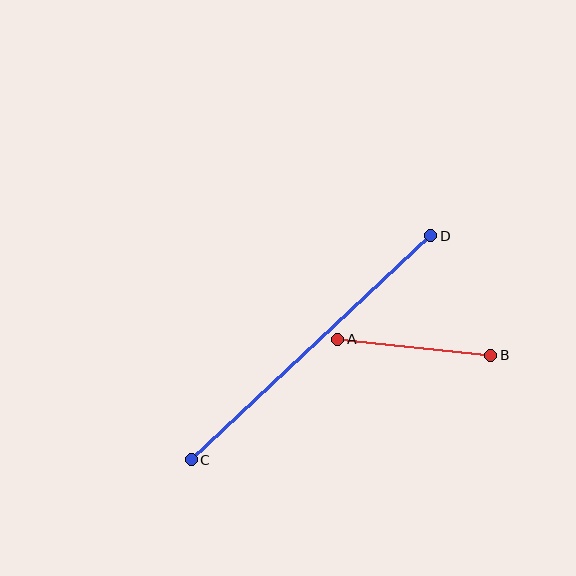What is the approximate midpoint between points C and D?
The midpoint is at approximately (311, 348) pixels.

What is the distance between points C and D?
The distance is approximately 328 pixels.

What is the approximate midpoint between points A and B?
The midpoint is at approximately (414, 347) pixels.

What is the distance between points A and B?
The distance is approximately 154 pixels.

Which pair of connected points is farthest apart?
Points C and D are farthest apart.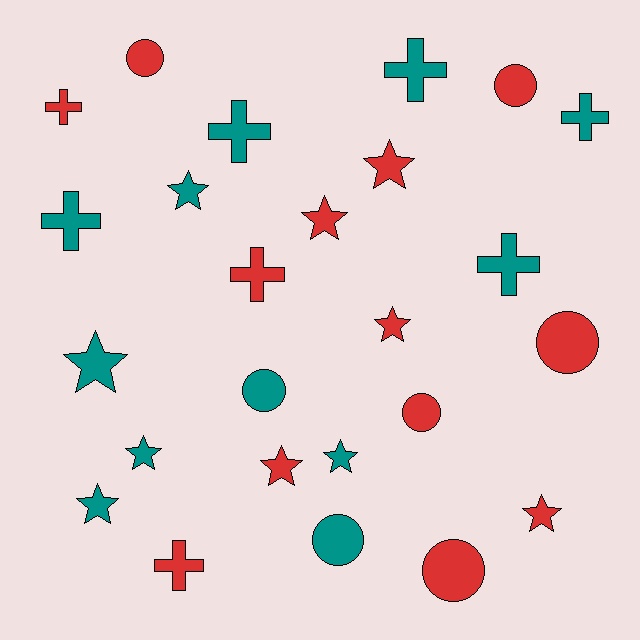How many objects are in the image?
There are 25 objects.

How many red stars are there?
There are 5 red stars.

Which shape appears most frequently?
Star, with 10 objects.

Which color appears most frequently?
Red, with 13 objects.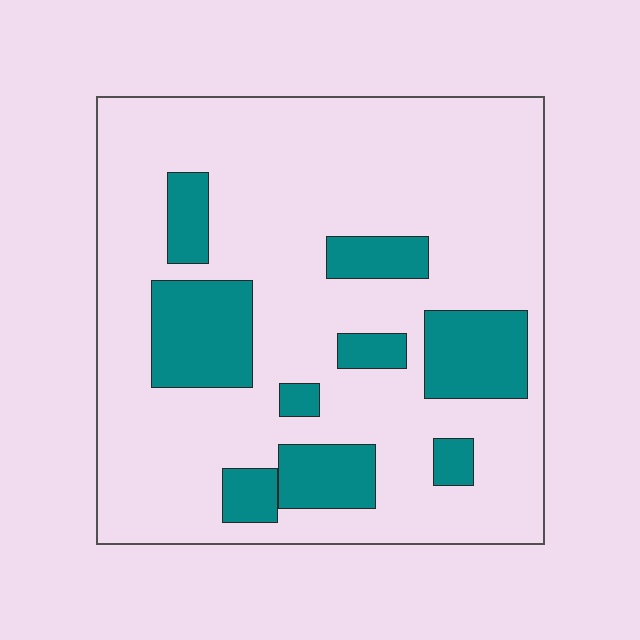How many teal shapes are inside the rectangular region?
9.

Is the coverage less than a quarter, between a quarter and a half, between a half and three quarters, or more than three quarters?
Less than a quarter.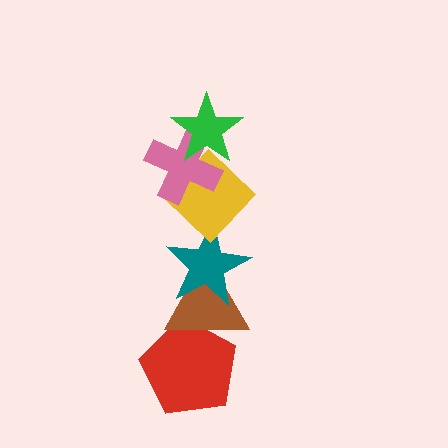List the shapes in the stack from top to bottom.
From top to bottom: the green star, the pink cross, the yellow diamond, the teal star, the brown triangle, the red pentagon.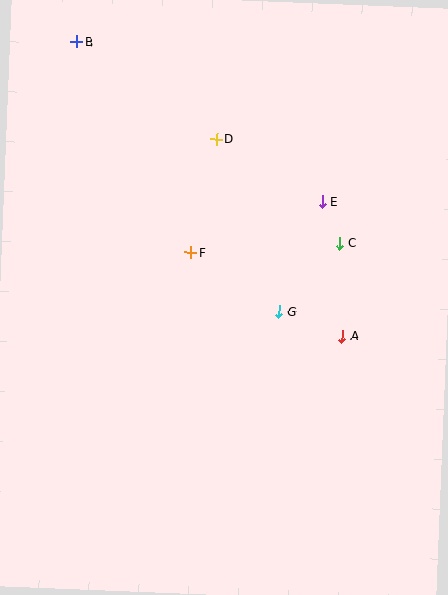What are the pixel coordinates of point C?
Point C is at (340, 243).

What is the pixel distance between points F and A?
The distance between F and A is 173 pixels.